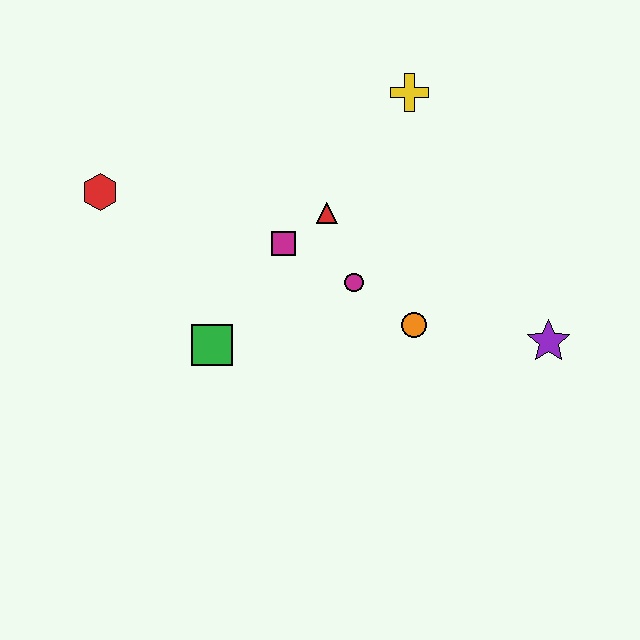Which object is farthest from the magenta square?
The purple star is farthest from the magenta square.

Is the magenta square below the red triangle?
Yes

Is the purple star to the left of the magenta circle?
No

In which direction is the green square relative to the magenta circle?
The green square is to the left of the magenta circle.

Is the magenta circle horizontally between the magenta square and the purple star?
Yes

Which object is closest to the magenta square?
The red triangle is closest to the magenta square.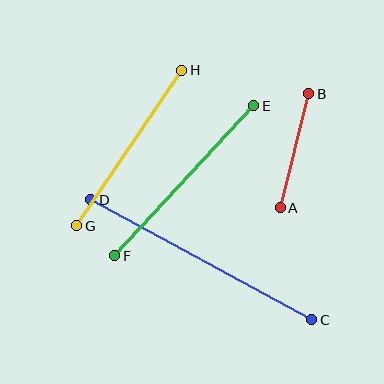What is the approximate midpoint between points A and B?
The midpoint is at approximately (295, 151) pixels.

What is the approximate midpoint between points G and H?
The midpoint is at approximately (129, 148) pixels.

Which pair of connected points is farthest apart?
Points C and D are farthest apart.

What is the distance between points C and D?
The distance is approximately 252 pixels.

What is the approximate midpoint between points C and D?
The midpoint is at approximately (201, 260) pixels.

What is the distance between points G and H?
The distance is approximately 188 pixels.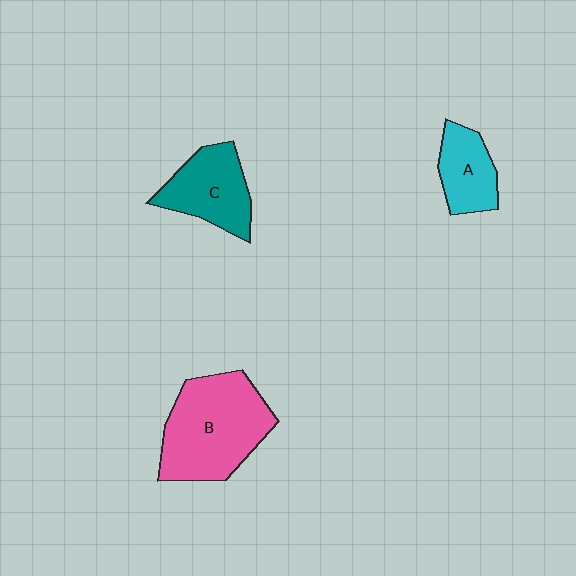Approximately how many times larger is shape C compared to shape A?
Approximately 1.4 times.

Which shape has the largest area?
Shape B (pink).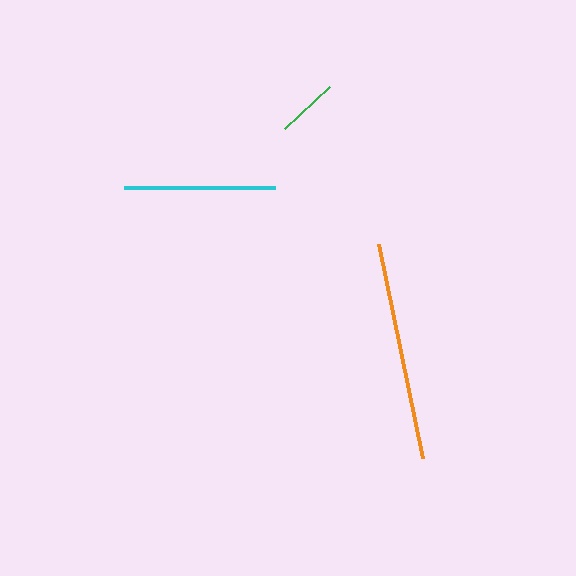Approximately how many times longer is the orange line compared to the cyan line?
The orange line is approximately 1.5 times the length of the cyan line.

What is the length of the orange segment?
The orange segment is approximately 219 pixels long.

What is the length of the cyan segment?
The cyan segment is approximately 151 pixels long.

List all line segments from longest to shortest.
From longest to shortest: orange, cyan, green.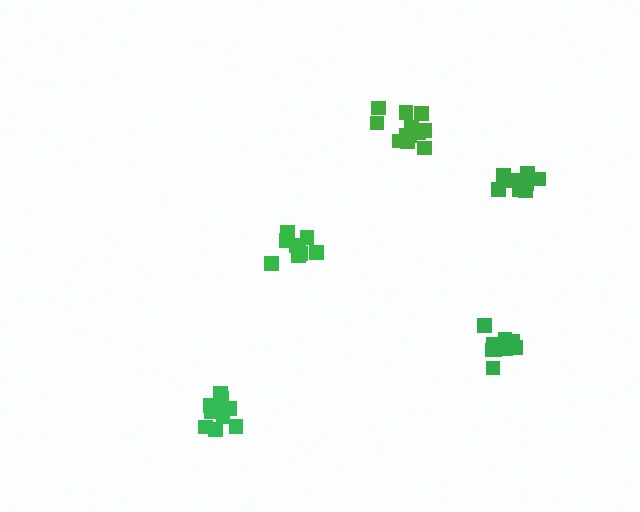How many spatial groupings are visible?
There are 5 spatial groupings.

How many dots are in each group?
Group 1: 9 dots, Group 2: 11 dots, Group 3: 10 dots, Group 4: 13 dots, Group 5: 12 dots (55 total).